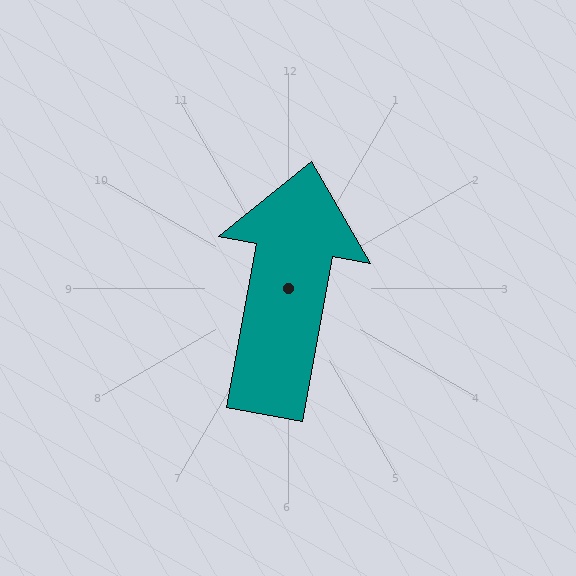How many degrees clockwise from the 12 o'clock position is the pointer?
Approximately 10 degrees.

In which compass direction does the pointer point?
North.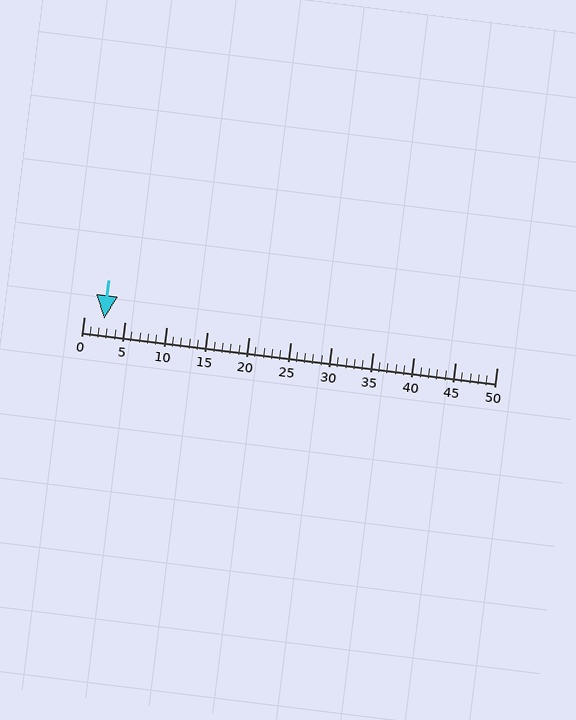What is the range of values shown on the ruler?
The ruler shows values from 0 to 50.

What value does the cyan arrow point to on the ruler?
The cyan arrow points to approximately 2.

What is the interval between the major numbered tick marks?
The major tick marks are spaced 5 units apart.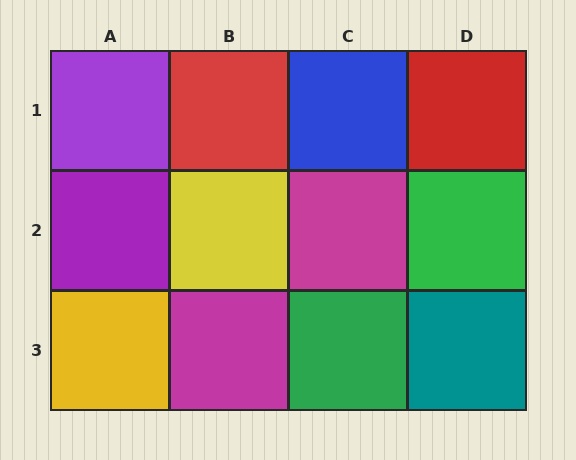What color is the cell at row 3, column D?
Teal.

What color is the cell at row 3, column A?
Yellow.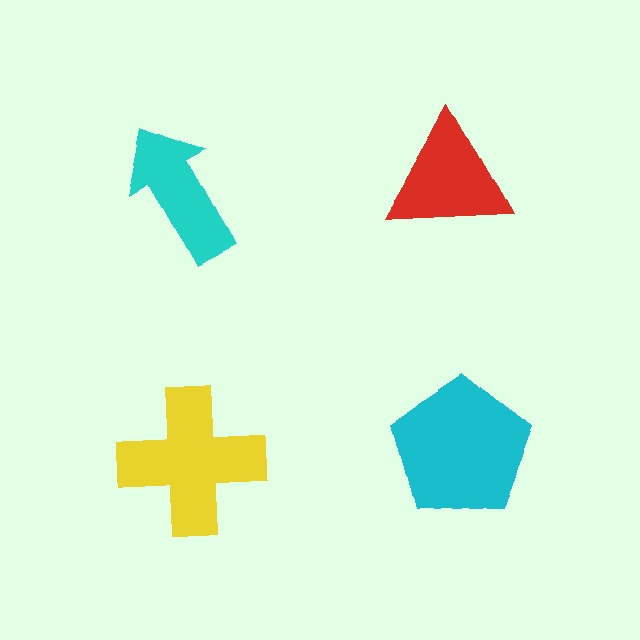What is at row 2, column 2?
A cyan pentagon.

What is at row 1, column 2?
A red triangle.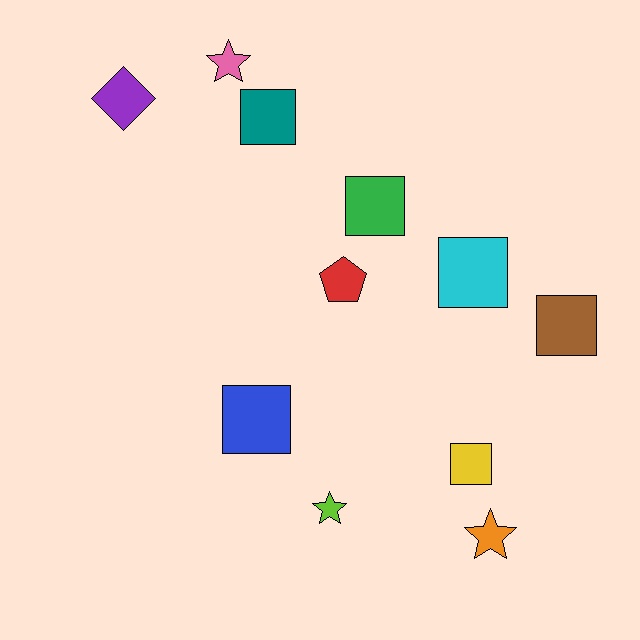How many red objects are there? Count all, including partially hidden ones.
There is 1 red object.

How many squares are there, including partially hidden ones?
There are 6 squares.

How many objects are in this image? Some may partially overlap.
There are 11 objects.